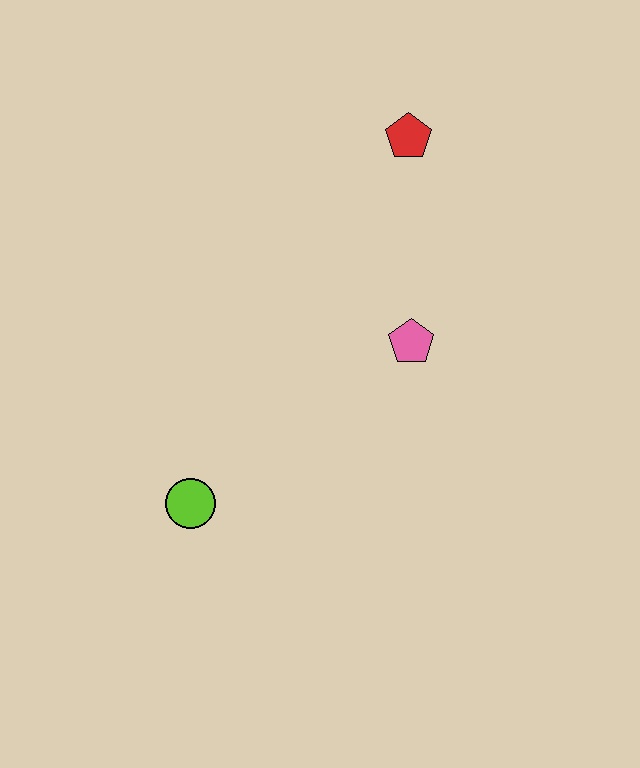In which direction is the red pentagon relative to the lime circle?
The red pentagon is above the lime circle.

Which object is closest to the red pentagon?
The pink pentagon is closest to the red pentagon.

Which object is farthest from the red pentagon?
The lime circle is farthest from the red pentagon.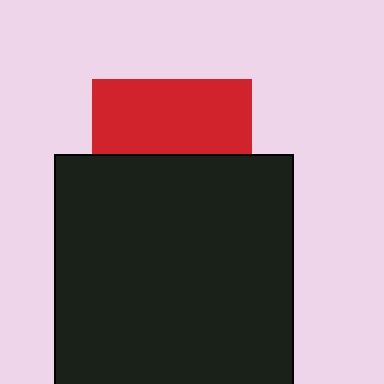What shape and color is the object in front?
The object in front is a black square.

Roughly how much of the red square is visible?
About half of it is visible (roughly 46%).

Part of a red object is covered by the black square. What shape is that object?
It is a square.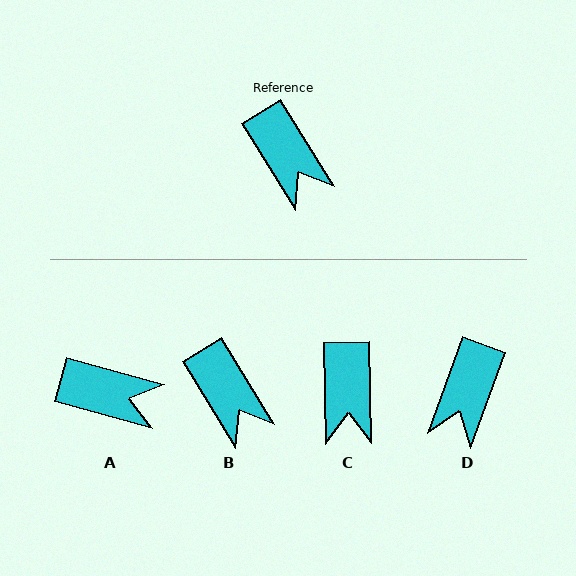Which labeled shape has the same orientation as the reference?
B.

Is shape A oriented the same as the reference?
No, it is off by about 43 degrees.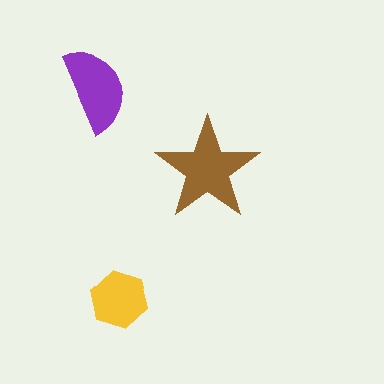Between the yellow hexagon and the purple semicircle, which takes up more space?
The purple semicircle.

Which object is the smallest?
The yellow hexagon.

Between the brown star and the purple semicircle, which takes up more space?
The brown star.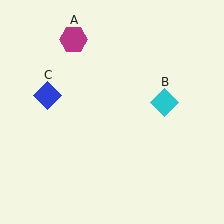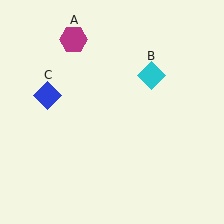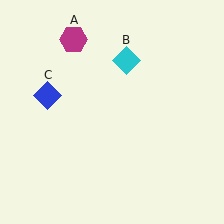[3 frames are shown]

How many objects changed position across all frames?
1 object changed position: cyan diamond (object B).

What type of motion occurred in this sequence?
The cyan diamond (object B) rotated counterclockwise around the center of the scene.